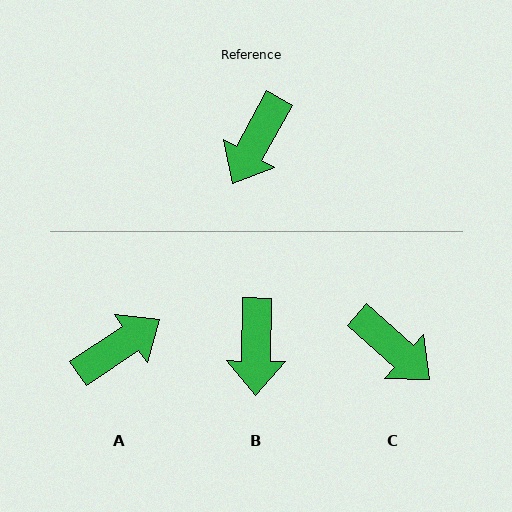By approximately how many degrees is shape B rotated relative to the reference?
Approximately 28 degrees counter-clockwise.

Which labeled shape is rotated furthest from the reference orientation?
A, about 153 degrees away.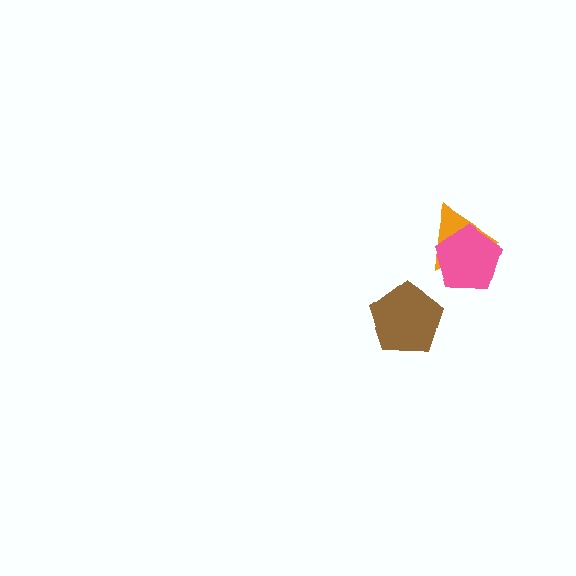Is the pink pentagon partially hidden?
No, no other shape covers it.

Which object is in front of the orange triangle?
The pink pentagon is in front of the orange triangle.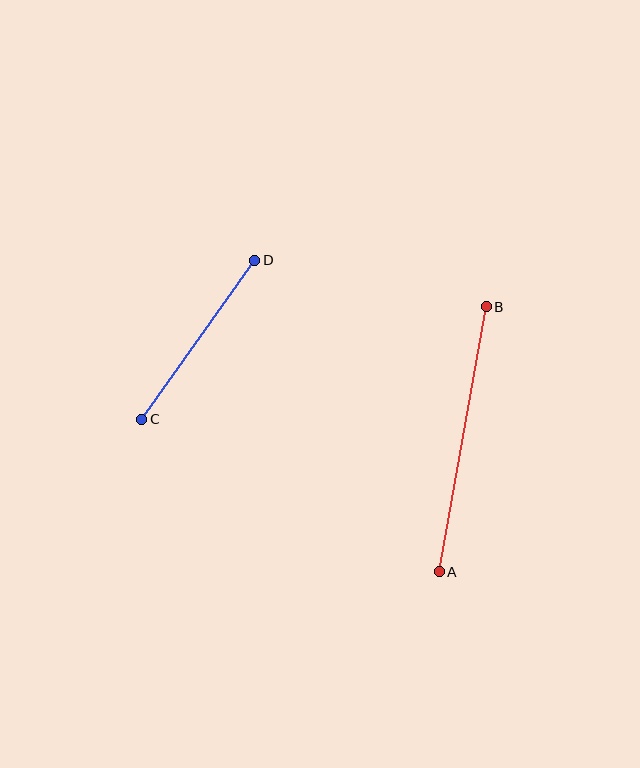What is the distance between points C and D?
The distance is approximately 195 pixels.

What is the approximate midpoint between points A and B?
The midpoint is at approximately (463, 439) pixels.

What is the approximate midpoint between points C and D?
The midpoint is at approximately (198, 340) pixels.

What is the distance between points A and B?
The distance is approximately 269 pixels.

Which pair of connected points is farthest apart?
Points A and B are farthest apart.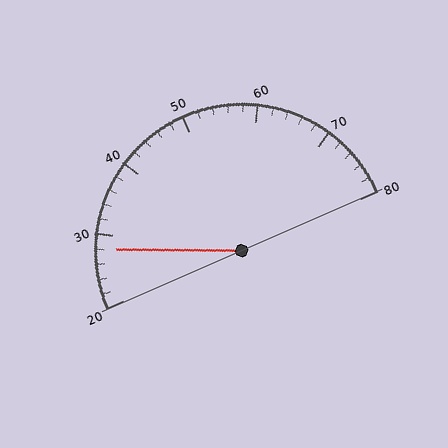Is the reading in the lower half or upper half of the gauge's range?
The reading is in the lower half of the range (20 to 80).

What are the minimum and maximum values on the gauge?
The gauge ranges from 20 to 80.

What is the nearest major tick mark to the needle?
The nearest major tick mark is 30.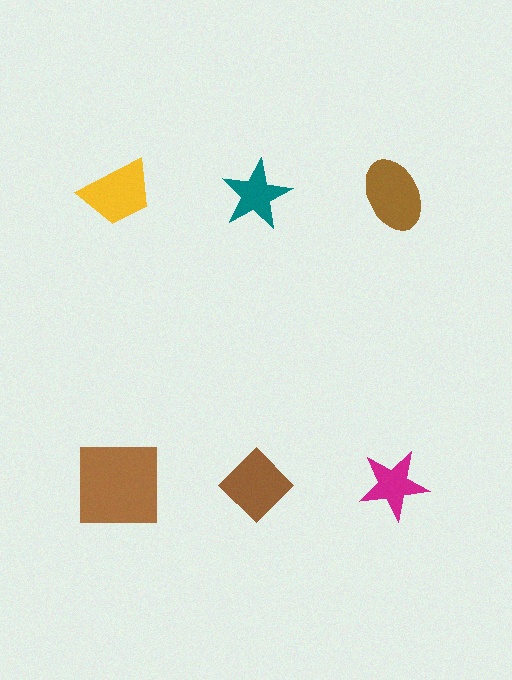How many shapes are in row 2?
3 shapes.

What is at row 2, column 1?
A brown square.